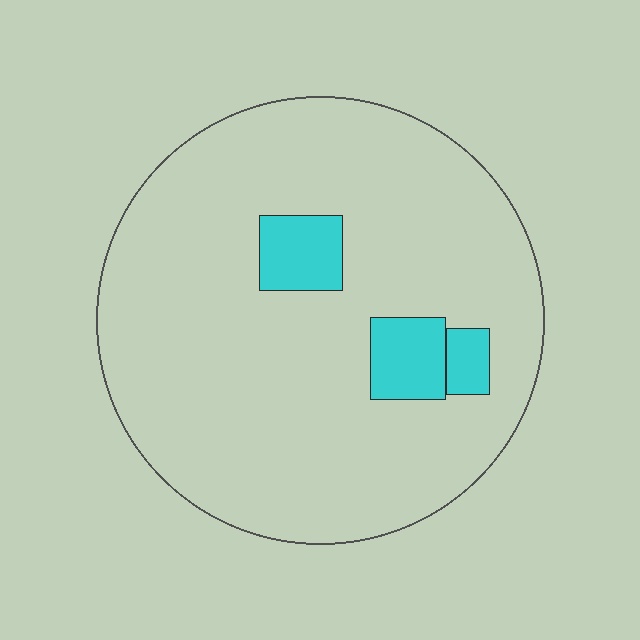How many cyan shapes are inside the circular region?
3.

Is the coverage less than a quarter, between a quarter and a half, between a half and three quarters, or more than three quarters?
Less than a quarter.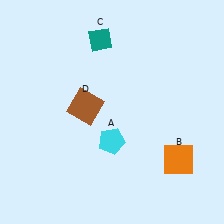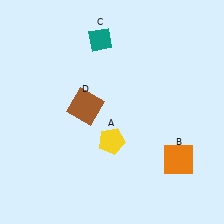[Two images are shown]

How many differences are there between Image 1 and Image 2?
There is 1 difference between the two images.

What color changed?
The pentagon (A) changed from cyan in Image 1 to yellow in Image 2.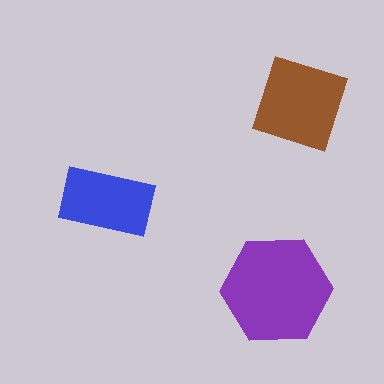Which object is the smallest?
The blue rectangle.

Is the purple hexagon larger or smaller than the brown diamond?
Larger.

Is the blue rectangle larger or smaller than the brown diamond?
Smaller.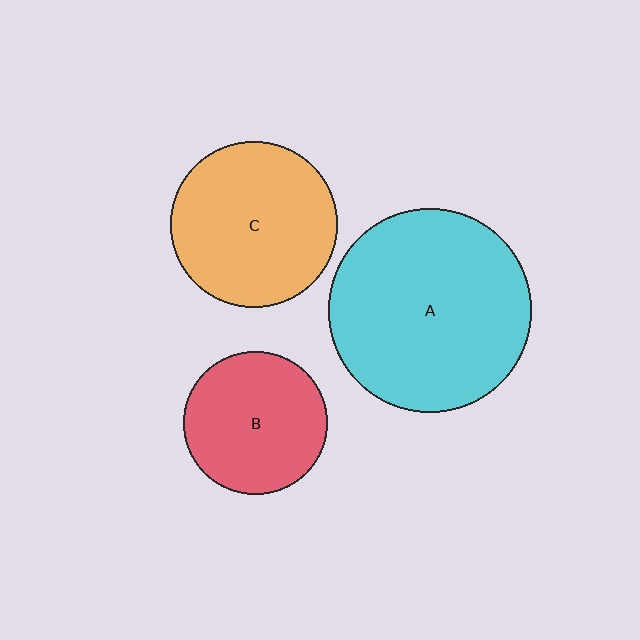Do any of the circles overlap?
No, none of the circles overlap.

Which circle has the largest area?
Circle A (cyan).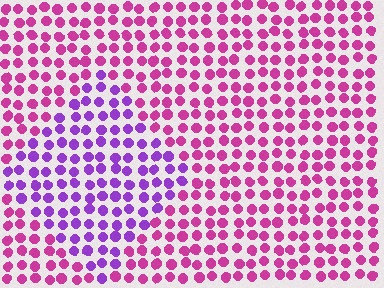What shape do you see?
I see a diamond.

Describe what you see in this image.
The image is filled with small magenta elements in a uniform arrangement. A diamond-shaped region is visible where the elements are tinted to a slightly different hue, forming a subtle color boundary.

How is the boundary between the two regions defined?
The boundary is defined purely by a slight shift in hue (about 41 degrees). Spacing, size, and orientation are identical on both sides.